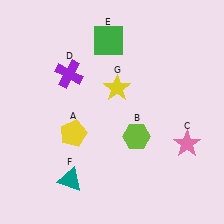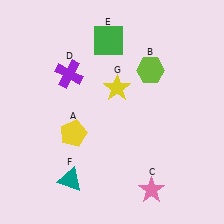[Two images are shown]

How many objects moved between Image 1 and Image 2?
2 objects moved between the two images.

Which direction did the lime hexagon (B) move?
The lime hexagon (B) moved up.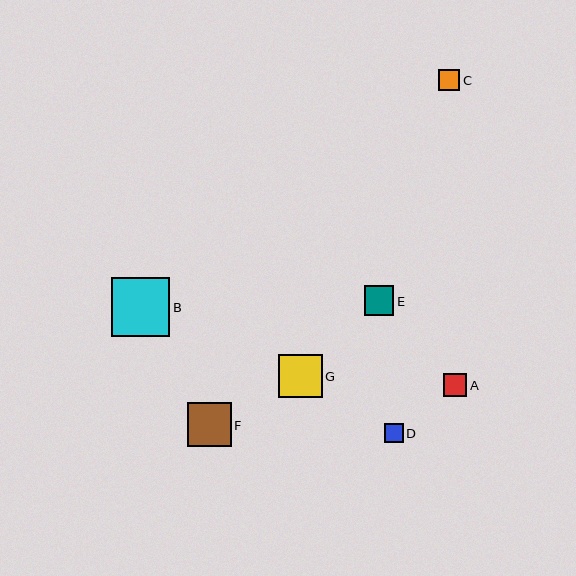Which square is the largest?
Square B is the largest with a size of approximately 59 pixels.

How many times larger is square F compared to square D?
Square F is approximately 2.4 times the size of square D.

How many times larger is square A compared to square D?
Square A is approximately 1.2 times the size of square D.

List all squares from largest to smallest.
From largest to smallest: B, F, G, E, A, C, D.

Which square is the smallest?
Square D is the smallest with a size of approximately 19 pixels.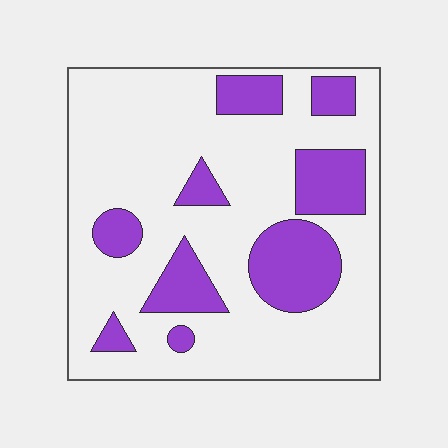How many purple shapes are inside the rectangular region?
9.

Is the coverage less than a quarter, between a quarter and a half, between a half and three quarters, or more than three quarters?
Between a quarter and a half.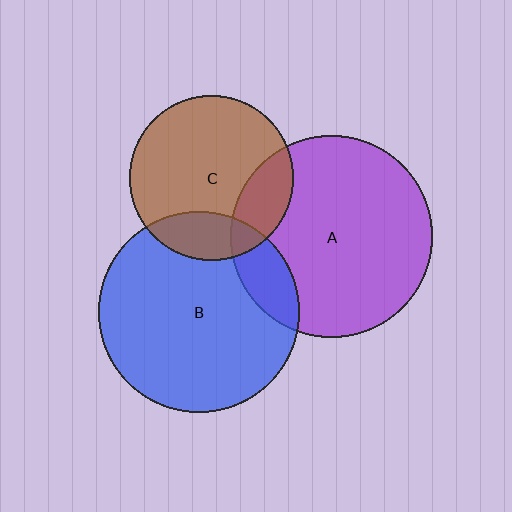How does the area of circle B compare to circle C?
Approximately 1.5 times.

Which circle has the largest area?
Circle A (purple).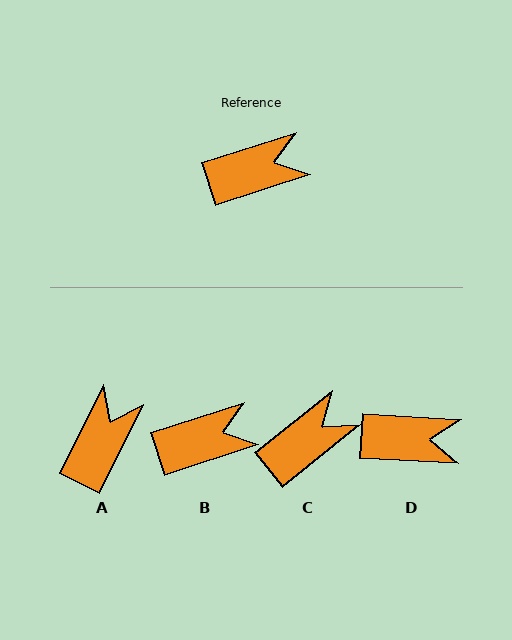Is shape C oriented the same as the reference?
No, it is off by about 21 degrees.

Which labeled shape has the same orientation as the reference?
B.